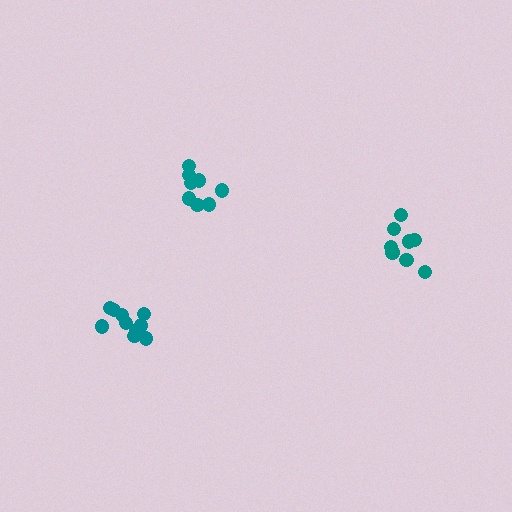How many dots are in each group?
Group 1: 8 dots, Group 2: 10 dots, Group 3: 8 dots (26 total).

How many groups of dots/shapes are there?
There are 3 groups.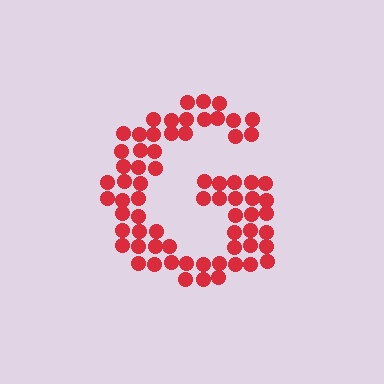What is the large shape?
The large shape is the letter G.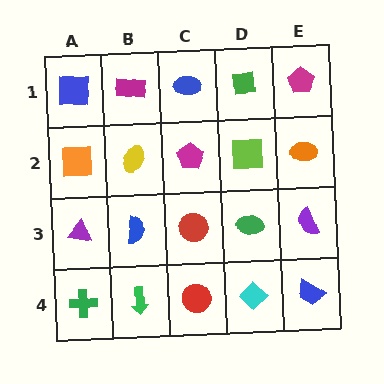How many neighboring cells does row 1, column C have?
3.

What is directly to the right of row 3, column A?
A blue semicircle.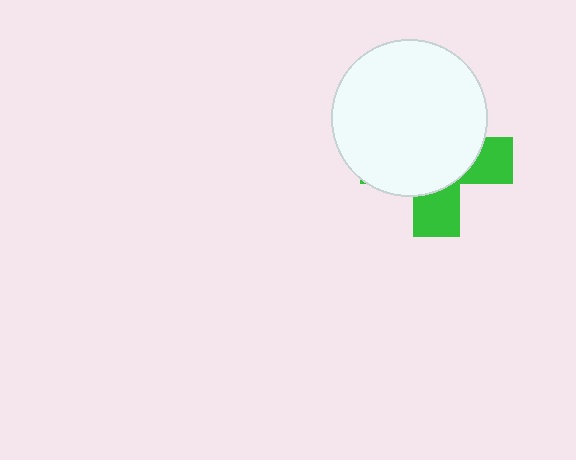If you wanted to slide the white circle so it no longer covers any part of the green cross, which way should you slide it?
Slide it toward the upper-left — that is the most direct way to separate the two shapes.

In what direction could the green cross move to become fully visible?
The green cross could move toward the lower-right. That would shift it out from behind the white circle entirely.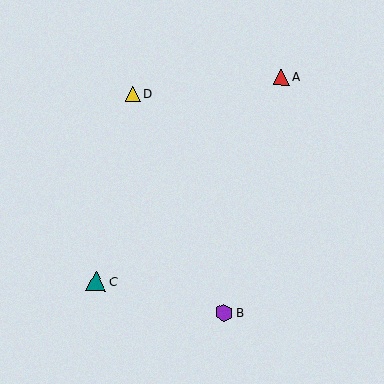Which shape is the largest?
The teal triangle (labeled C) is the largest.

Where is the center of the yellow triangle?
The center of the yellow triangle is at (133, 94).